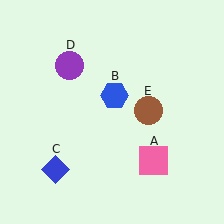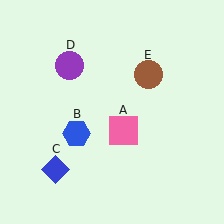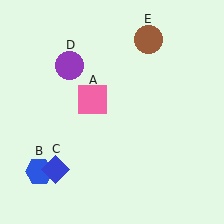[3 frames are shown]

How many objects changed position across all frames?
3 objects changed position: pink square (object A), blue hexagon (object B), brown circle (object E).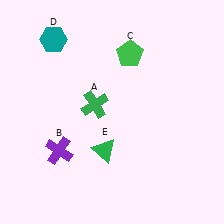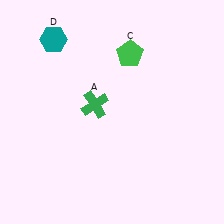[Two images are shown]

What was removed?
The green triangle (E), the purple cross (B) were removed in Image 2.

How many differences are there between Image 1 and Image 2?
There are 2 differences between the two images.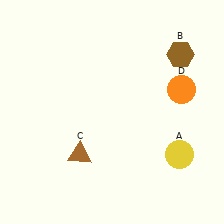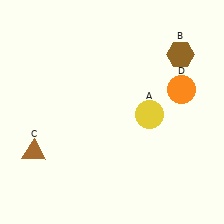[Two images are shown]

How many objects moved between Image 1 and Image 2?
2 objects moved between the two images.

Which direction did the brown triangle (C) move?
The brown triangle (C) moved left.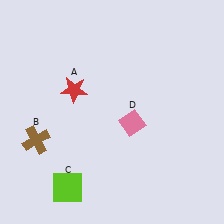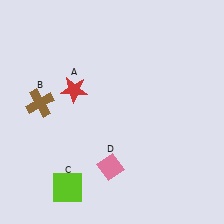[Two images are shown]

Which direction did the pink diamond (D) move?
The pink diamond (D) moved down.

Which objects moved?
The objects that moved are: the brown cross (B), the pink diamond (D).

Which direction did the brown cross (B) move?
The brown cross (B) moved up.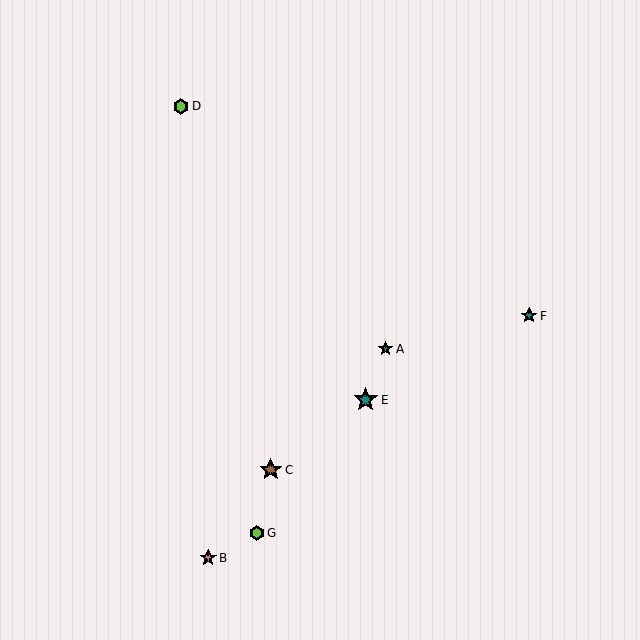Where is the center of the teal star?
The center of the teal star is at (366, 400).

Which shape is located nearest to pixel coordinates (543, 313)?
The teal star (labeled F) at (529, 316) is nearest to that location.